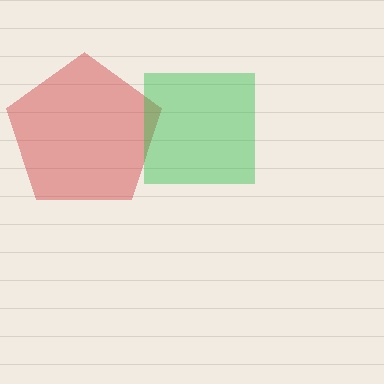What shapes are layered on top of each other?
The layered shapes are: a red pentagon, a green square.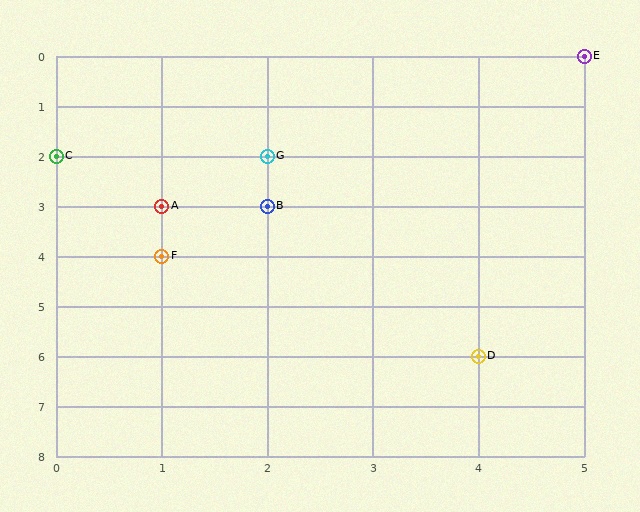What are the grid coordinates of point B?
Point B is at grid coordinates (2, 3).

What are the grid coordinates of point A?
Point A is at grid coordinates (1, 3).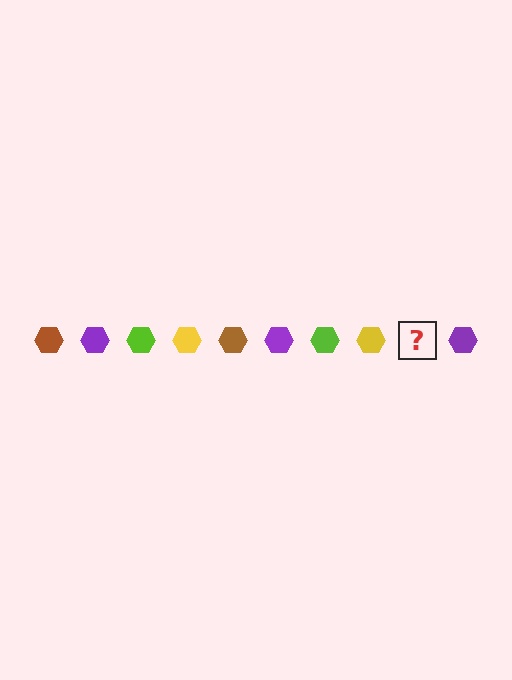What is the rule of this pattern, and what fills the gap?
The rule is that the pattern cycles through brown, purple, lime, yellow hexagons. The gap should be filled with a brown hexagon.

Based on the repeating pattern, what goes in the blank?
The blank should be a brown hexagon.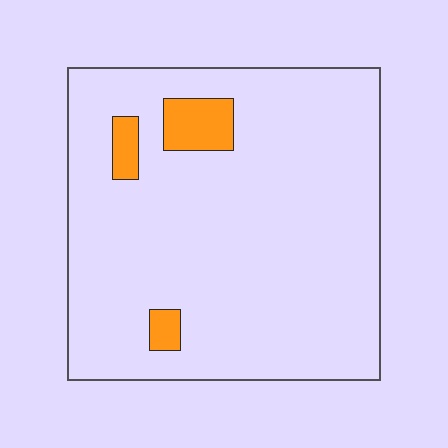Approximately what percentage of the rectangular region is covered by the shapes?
Approximately 5%.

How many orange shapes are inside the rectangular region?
3.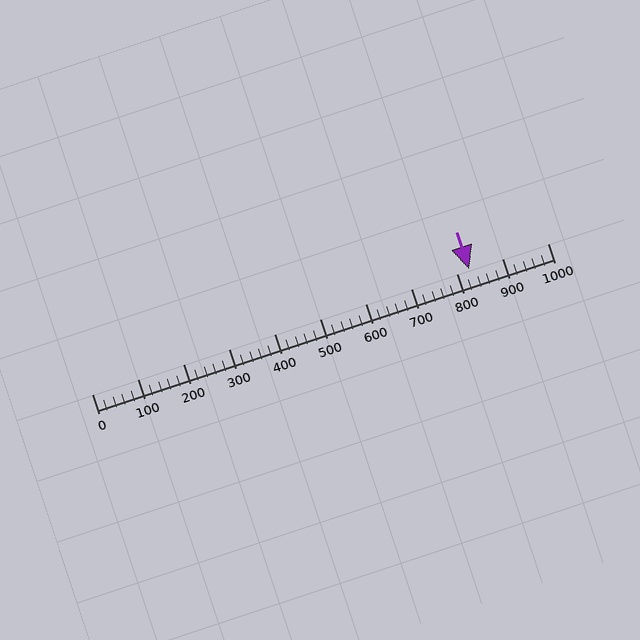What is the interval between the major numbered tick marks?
The major tick marks are spaced 100 units apart.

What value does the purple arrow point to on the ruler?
The purple arrow points to approximately 828.